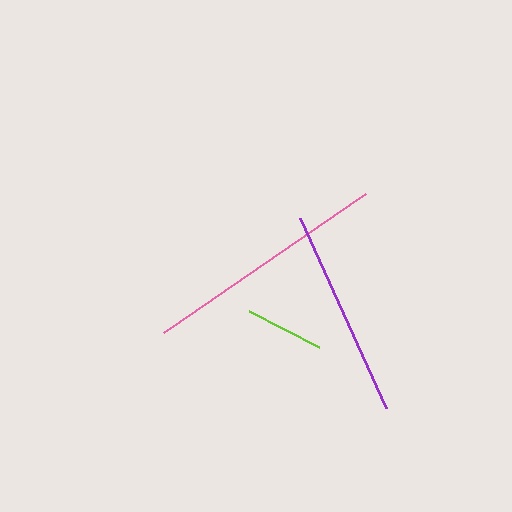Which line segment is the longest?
The pink line is the longest at approximately 245 pixels.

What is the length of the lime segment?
The lime segment is approximately 79 pixels long.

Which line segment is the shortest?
The lime line is the shortest at approximately 79 pixels.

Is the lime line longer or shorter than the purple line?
The purple line is longer than the lime line.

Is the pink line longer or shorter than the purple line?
The pink line is longer than the purple line.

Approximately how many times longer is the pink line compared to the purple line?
The pink line is approximately 1.2 times the length of the purple line.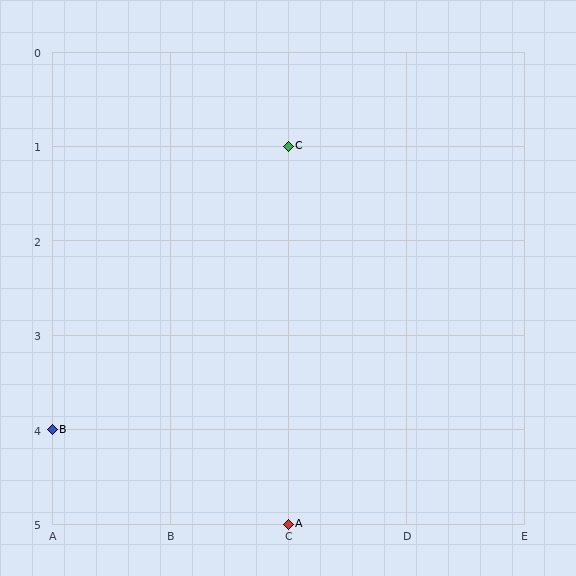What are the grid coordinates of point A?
Point A is at grid coordinates (C, 5).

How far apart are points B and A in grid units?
Points B and A are 2 columns and 1 row apart (about 2.2 grid units diagonally).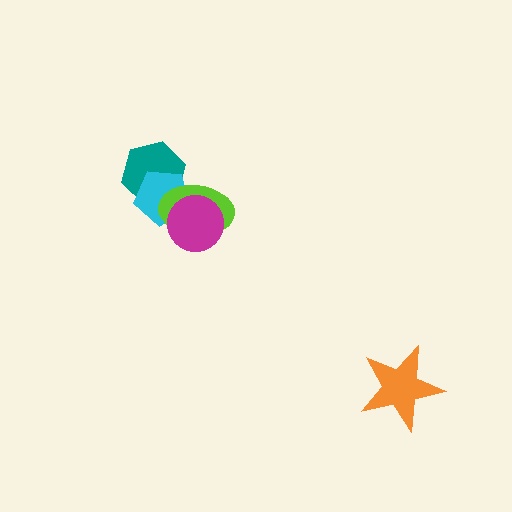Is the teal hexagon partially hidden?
Yes, it is partially covered by another shape.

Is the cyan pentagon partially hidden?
Yes, it is partially covered by another shape.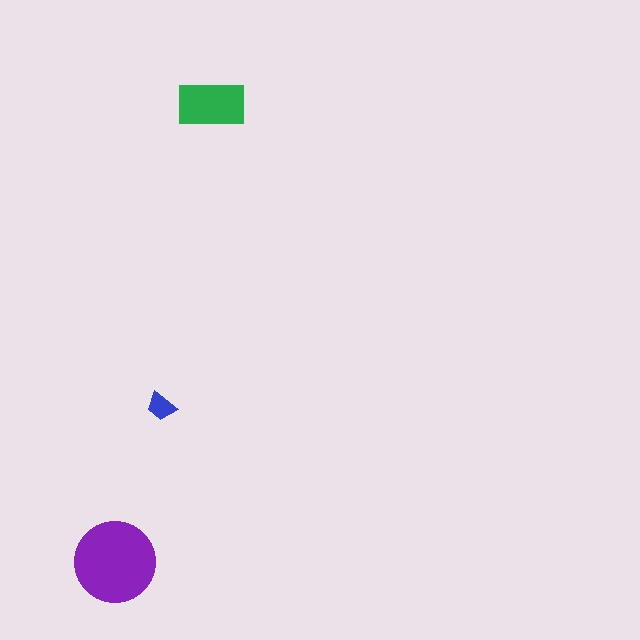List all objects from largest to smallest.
The purple circle, the green rectangle, the blue trapezoid.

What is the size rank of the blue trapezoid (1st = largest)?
3rd.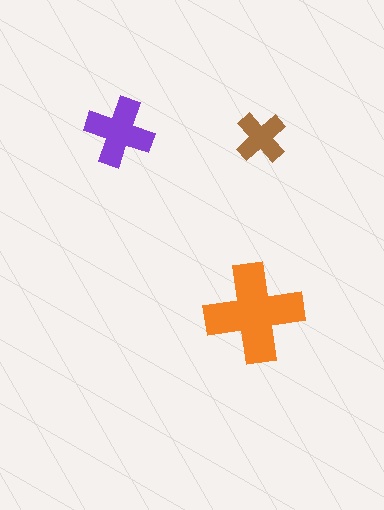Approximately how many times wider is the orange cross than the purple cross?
About 1.5 times wider.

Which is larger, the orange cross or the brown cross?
The orange one.